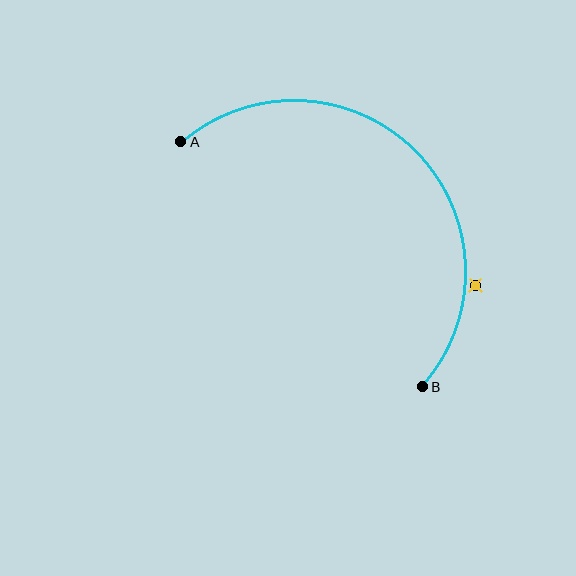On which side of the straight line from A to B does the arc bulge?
The arc bulges above and to the right of the straight line connecting A and B.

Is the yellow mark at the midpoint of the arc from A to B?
No — the yellow mark does not lie on the arc at all. It sits slightly outside the curve.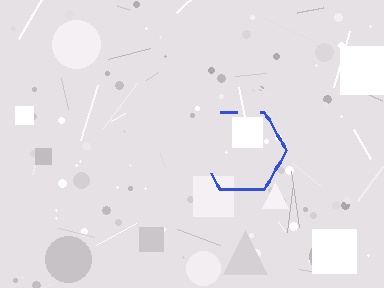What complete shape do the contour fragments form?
The contour fragments form a hexagon.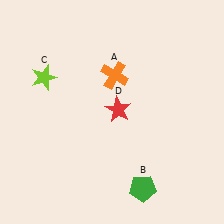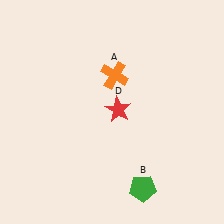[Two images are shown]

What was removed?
The lime star (C) was removed in Image 2.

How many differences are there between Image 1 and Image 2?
There is 1 difference between the two images.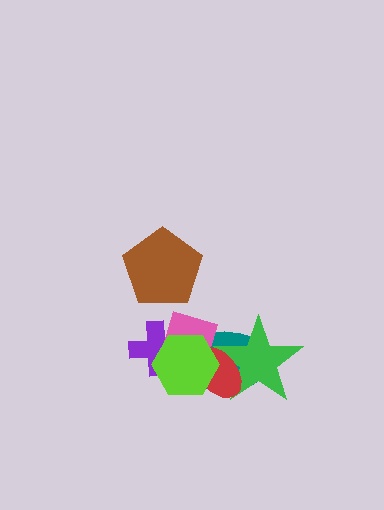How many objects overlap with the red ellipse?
4 objects overlap with the red ellipse.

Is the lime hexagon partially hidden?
No, no other shape covers it.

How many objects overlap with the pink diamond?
4 objects overlap with the pink diamond.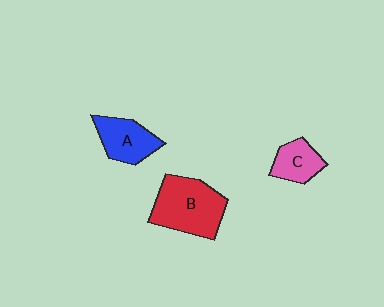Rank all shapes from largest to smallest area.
From largest to smallest: B (red), A (blue), C (pink).